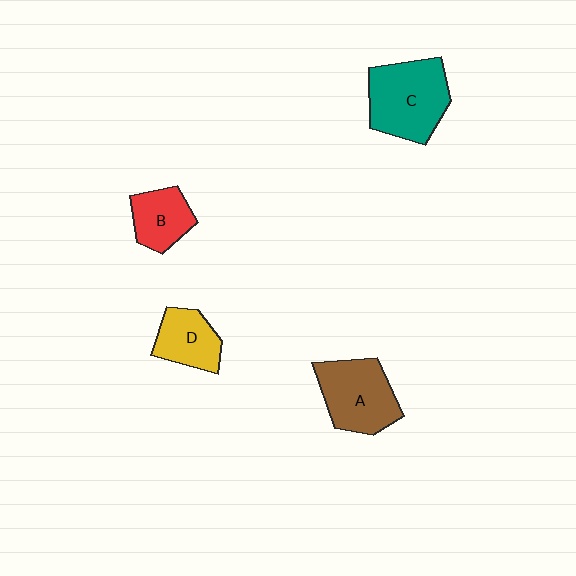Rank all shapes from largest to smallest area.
From largest to smallest: C (teal), A (brown), D (yellow), B (red).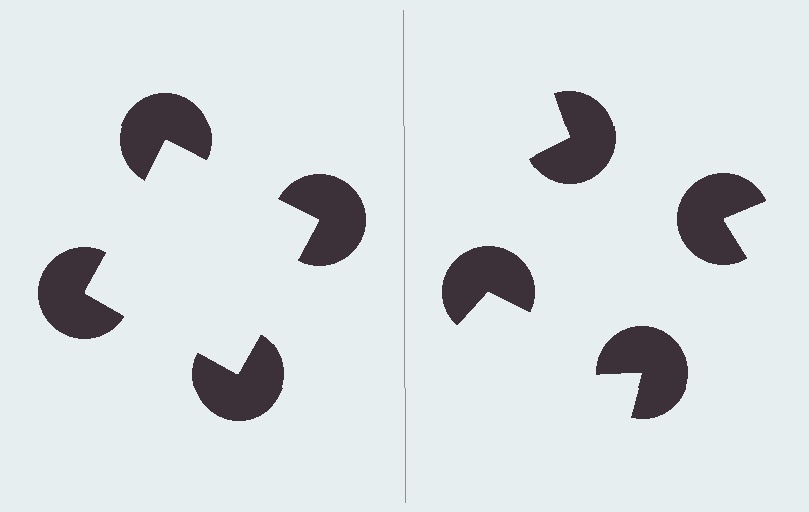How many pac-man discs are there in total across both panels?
8 — 4 on each side.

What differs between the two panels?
The pac-man discs are positioned identically on both sides; only the wedge orientations differ. On the left they align to a square; on the right they are misaligned.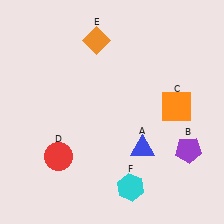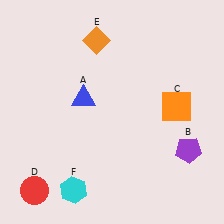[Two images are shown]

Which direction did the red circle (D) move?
The red circle (D) moved down.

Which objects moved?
The objects that moved are: the blue triangle (A), the red circle (D), the cyan hexagon (F).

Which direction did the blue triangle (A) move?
The blue triangle (A) moved left.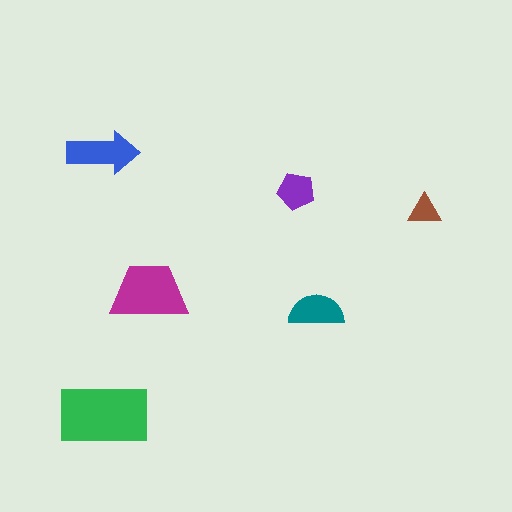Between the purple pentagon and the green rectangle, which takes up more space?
The green rectangle.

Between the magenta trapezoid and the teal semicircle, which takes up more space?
The magenta trapezoid.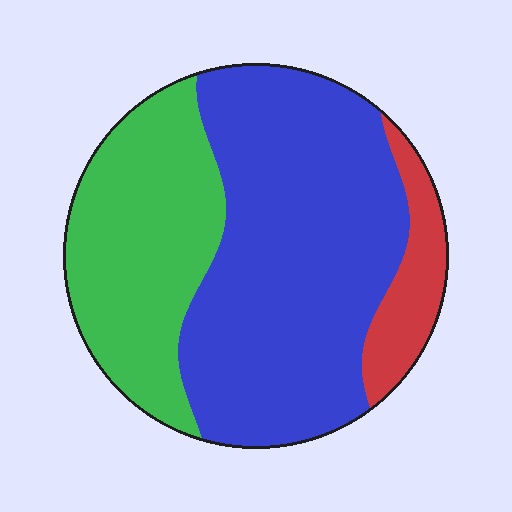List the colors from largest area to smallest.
From largest to smallest: blue, green, red.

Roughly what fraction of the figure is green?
Green covers 32% of the figure.